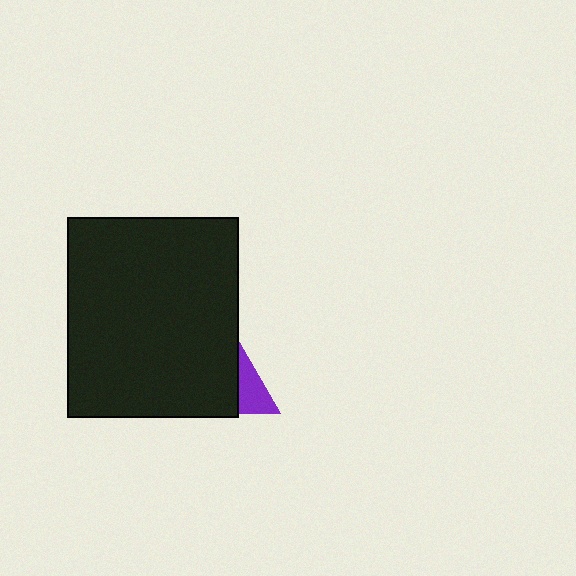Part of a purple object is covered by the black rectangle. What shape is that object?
It is a triangle.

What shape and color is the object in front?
The object in front is a black rectangle.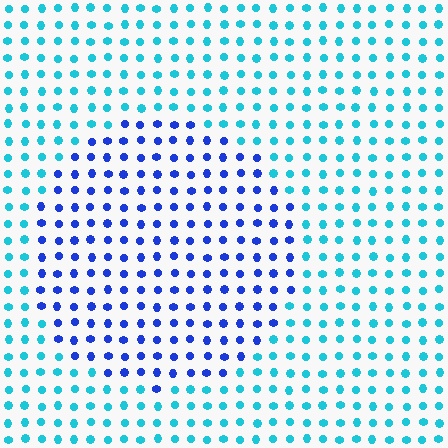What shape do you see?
I see a circle.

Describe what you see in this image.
The image is filled with small cyan elements in a uniform arrangement. A circle-shaped region is visible where the elements are tinted to a slightly different hue, forming a subtle color boundary.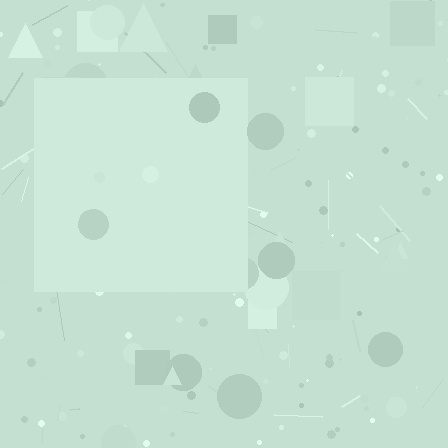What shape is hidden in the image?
A square is hidden in the image.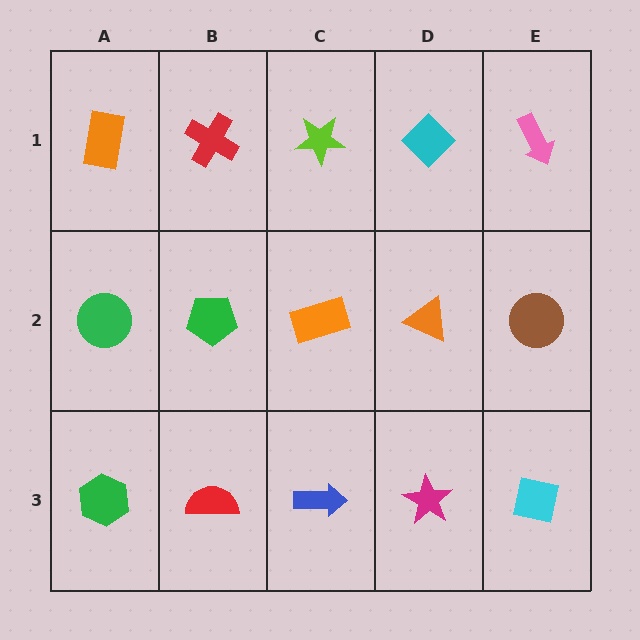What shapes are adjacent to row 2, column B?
A red cross (row 1, column B), a red semicircle (row 3, column B), a green circle (row 2, column A), an orange rectangle (row 2, column C).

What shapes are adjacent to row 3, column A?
A green circle (row 2, column A), a red semicircle (row 3, column B).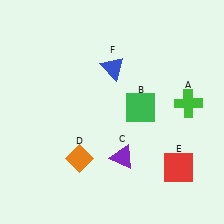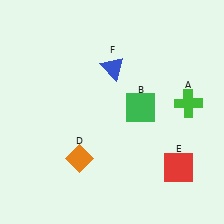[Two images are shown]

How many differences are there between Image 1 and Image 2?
There is 1 difference between the two images.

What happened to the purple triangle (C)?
The purple triangle (C) was removed in Image 2. It was in the bottom-right area of Image 1.